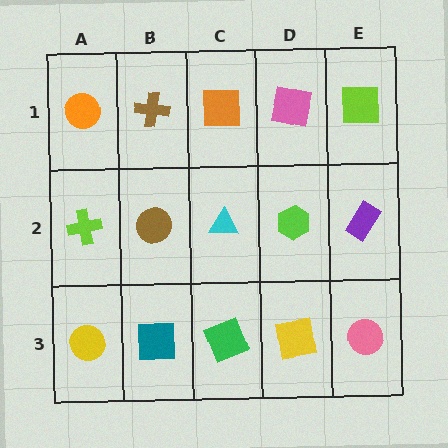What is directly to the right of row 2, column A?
A brown circle.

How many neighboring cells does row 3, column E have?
2.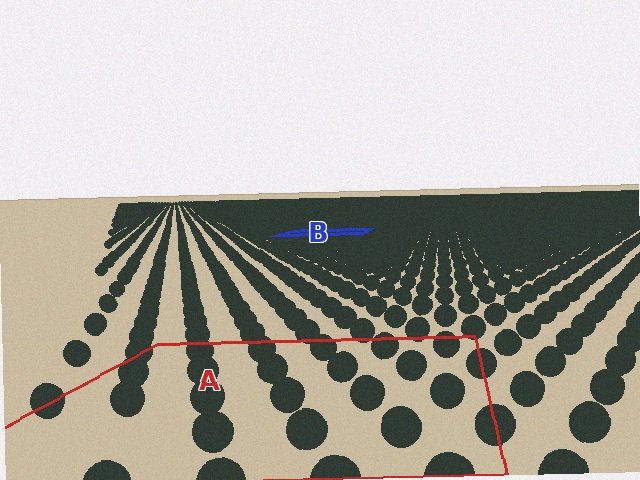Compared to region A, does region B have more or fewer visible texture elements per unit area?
Region B has more texture elements per unit area — they are packed more densely because it is farther away.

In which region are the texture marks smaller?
The texture marks are smaller in region B, because it is farther away.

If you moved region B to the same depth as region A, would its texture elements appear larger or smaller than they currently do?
They would appear larger. At a closer depth, the same texture elements are projected at a bigger on-screen size.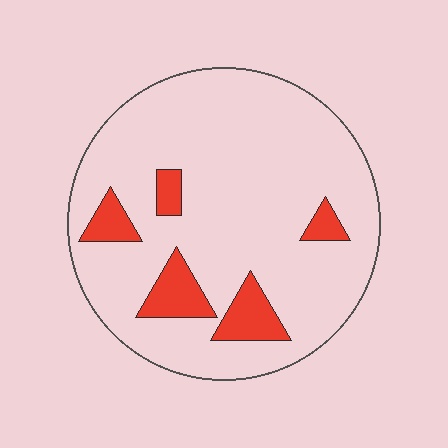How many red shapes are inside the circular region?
5.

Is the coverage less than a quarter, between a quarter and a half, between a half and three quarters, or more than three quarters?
Less than a quarter.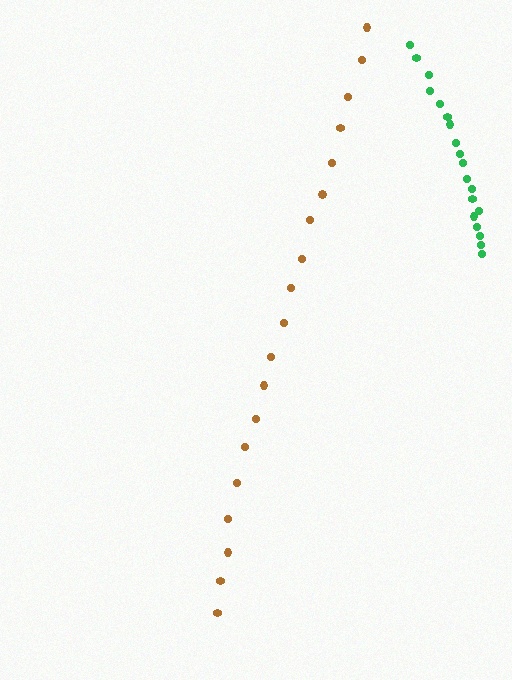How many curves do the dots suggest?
There are 2 distinct paths.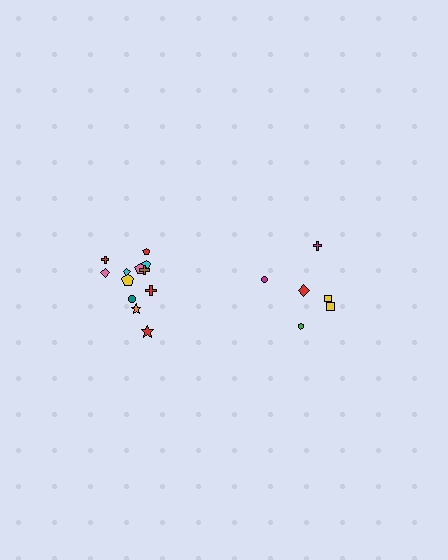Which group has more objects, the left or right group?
The left group.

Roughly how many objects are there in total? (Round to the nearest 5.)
Roughly 20 objects in total.